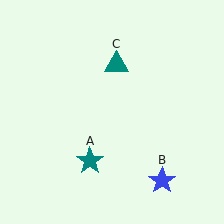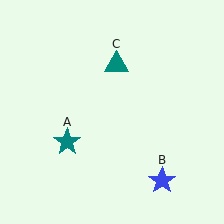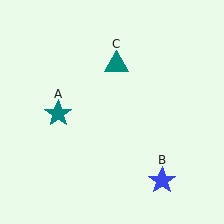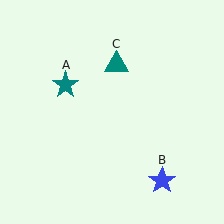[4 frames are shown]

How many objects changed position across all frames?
1 object changed position: teal star (object A).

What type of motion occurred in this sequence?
The teal star (object A) rotated clockwise around the center of the scene.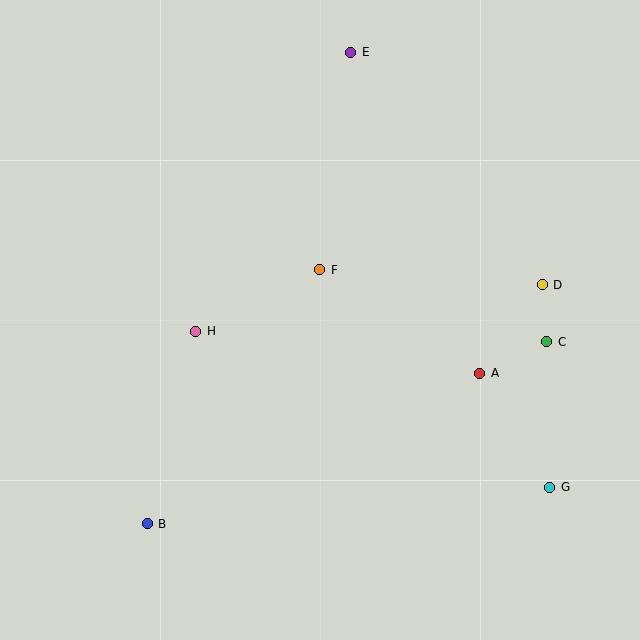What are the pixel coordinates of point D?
Point D is at (542, 285).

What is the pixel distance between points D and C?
The distance between D and C is 57 pixels.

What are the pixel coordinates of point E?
Point E is at (351, 52).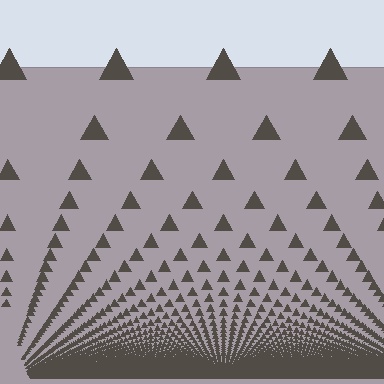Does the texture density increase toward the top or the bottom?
Density increases toward the bottom.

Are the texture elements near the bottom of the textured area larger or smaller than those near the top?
Smaller. The gradient is inverted — elements near the bottom are smaller and denser.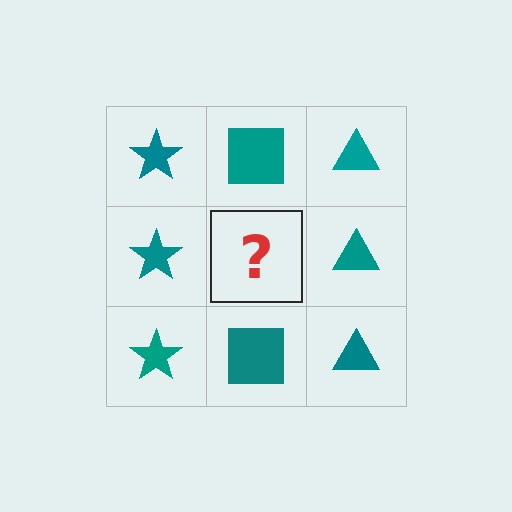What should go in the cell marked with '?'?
The missing cell should contain a teal square.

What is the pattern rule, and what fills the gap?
The rule is that each column has a consistent shape. The gap should be filled with a teal square.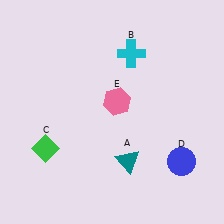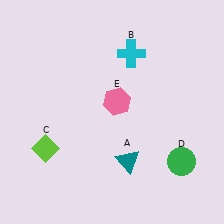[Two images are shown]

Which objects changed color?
C changed from green to lime. D changed from blue to green.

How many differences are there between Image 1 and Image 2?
There are 2 differences between the two images.